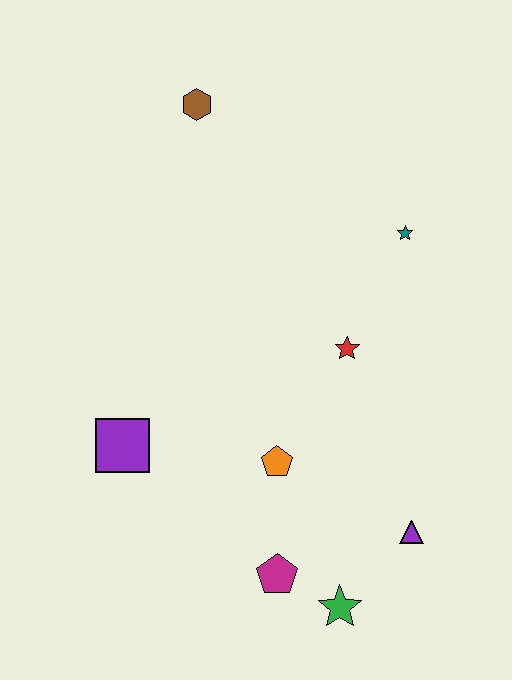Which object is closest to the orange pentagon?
The magenta pentagon is closest to the orange pentagon.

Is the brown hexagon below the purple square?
No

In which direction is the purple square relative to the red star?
The purple square is to the left of the red star.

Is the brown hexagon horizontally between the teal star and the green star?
No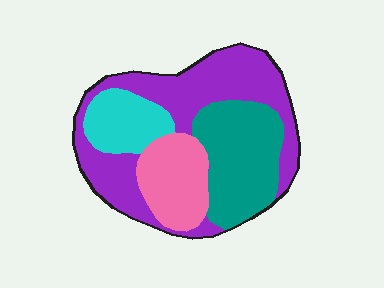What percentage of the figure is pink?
Pink takes up about one sixth (1/6) of the figure.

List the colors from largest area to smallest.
From largest to smallest: purple, teal, pink, cyan.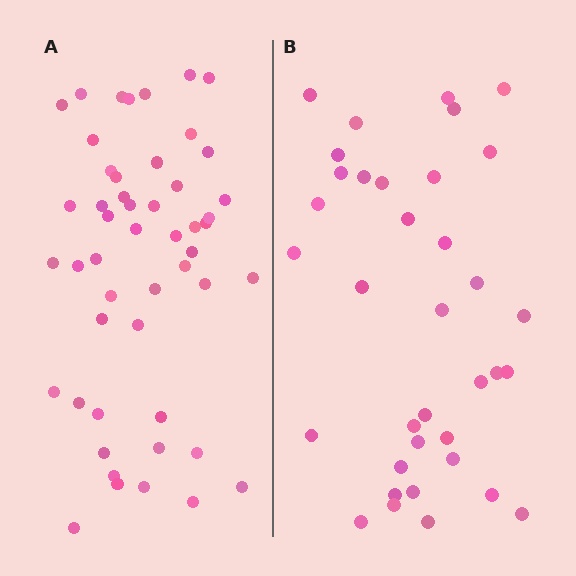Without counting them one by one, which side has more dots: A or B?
Region A (the left region) has more dots.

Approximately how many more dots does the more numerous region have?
Region A has approximately 15 more dots than region B.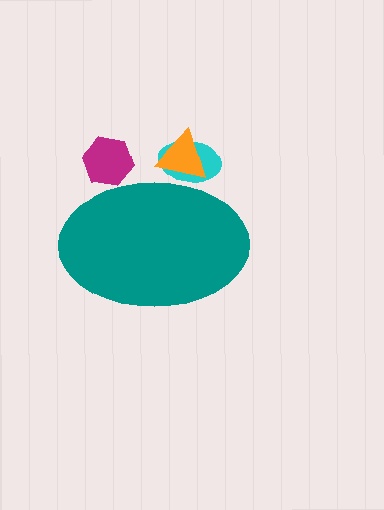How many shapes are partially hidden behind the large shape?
3 shapes are partially hidden.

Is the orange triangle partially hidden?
Yes, the orange triangle is partially hidden behind the teal ellipse.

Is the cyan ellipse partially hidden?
Yes, the cyan ellipse is partially hidden behind the teal ellipse.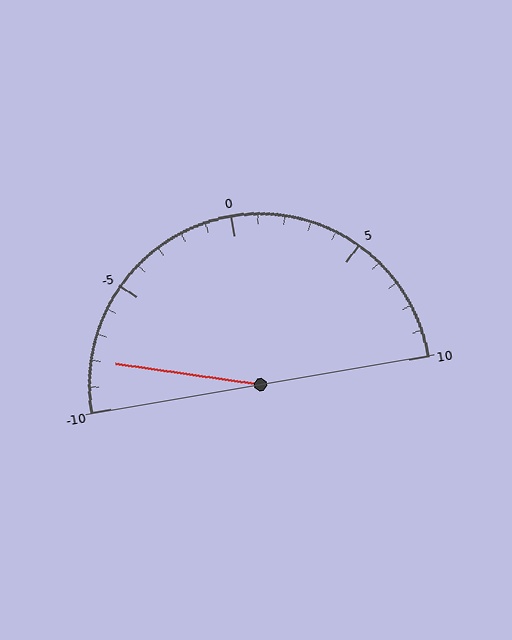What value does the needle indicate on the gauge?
The needle indicates approximately -8.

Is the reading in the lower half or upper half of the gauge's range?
The reading is in the lower half of the range (-10 to 10).